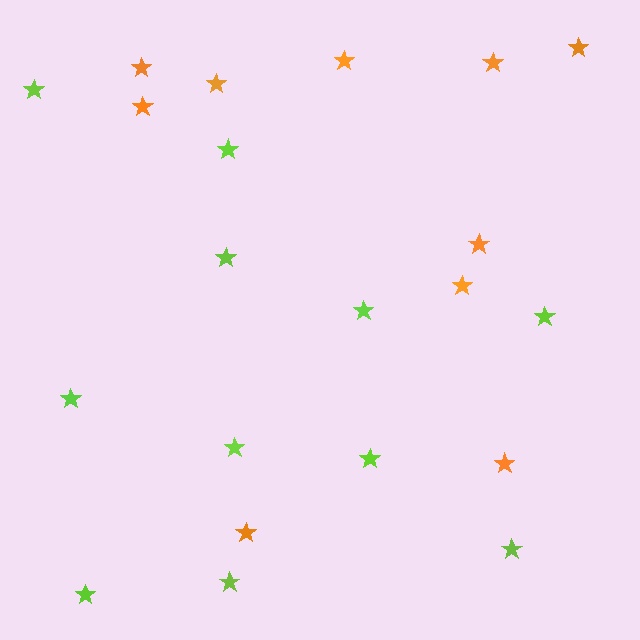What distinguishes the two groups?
There are 2 groups: one group of lime stars (11) and one group of orange stars (10).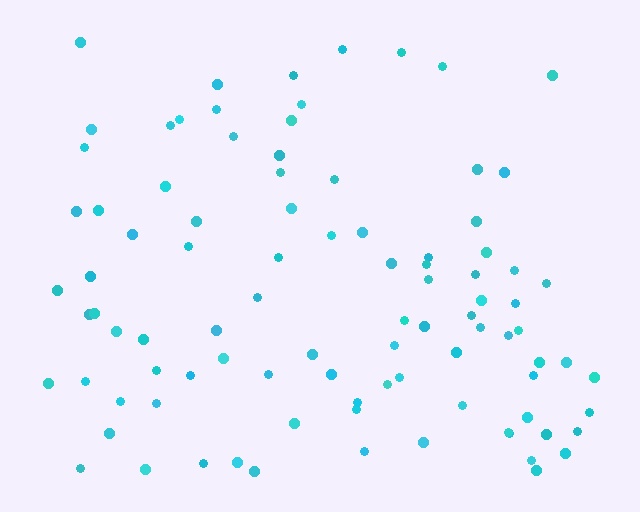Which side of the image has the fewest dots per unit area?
The top.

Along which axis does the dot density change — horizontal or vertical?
Vertical.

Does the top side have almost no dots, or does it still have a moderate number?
Still a moderate number, just noticeably fewer than the bottom.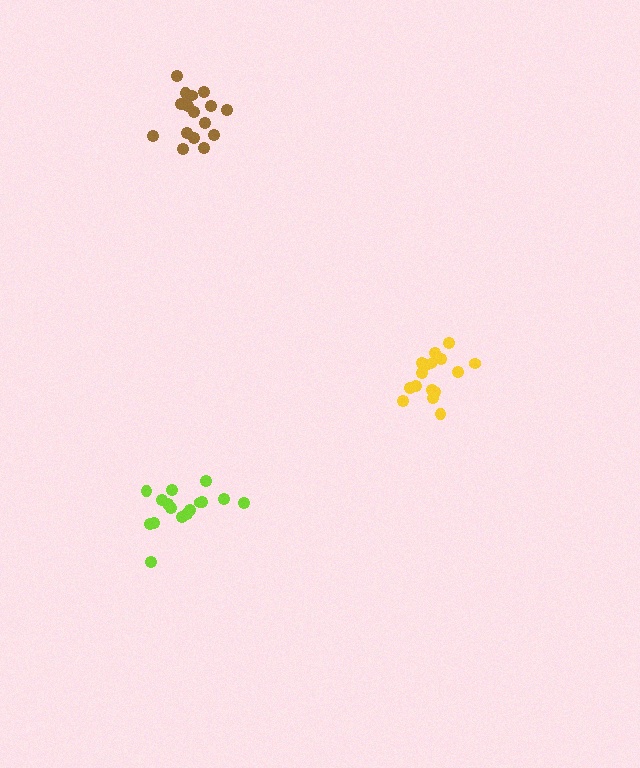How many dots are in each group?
Group 1: 16 dots, Group 2: 16 dots, Group 3: 17 dots (49 total).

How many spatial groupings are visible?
There are 3 spatial groupings.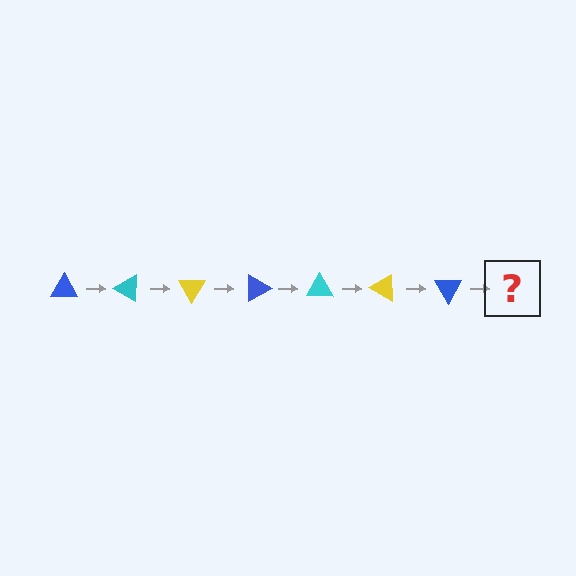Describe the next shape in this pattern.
It should be a cyan triangle, rotated 210 degrees from the start.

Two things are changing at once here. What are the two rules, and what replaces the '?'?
The two rules are that it rotates 30 degrees each step and the color cycles through blue, cyan, and yellow. The '?' should be a cyan triangle, rotated 210 degrees from the start.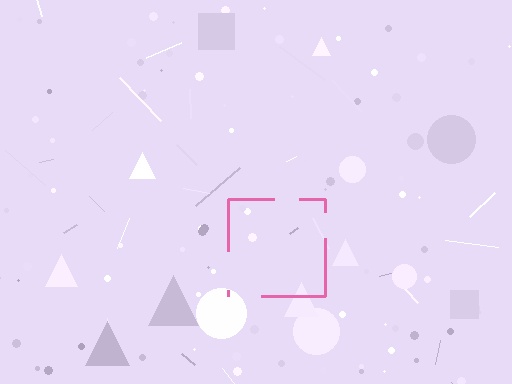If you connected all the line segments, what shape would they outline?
They would outline a square.